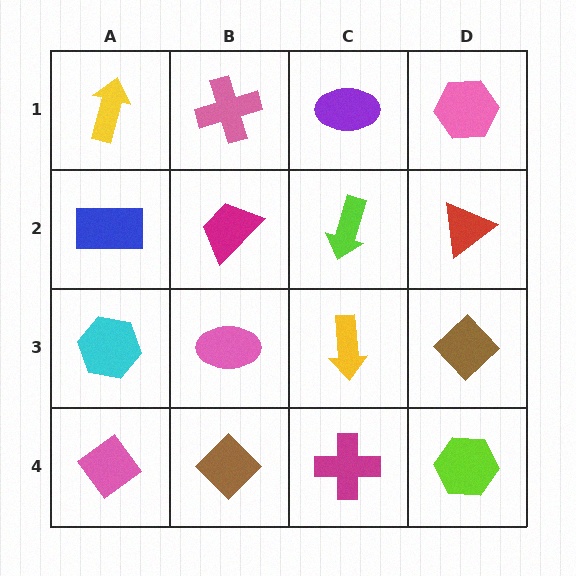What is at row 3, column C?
A yellow arrow.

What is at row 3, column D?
A brown diamond.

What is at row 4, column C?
A magenta cross.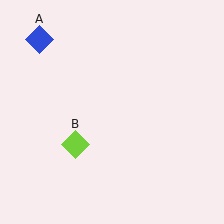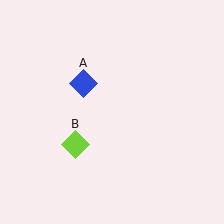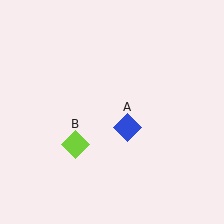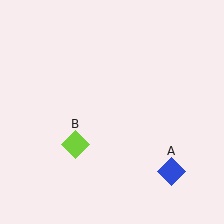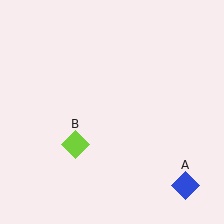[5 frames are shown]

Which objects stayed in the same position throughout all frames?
Lime diamond (object B) remained stationary.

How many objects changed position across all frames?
1 object changed position: blue diamond (object A).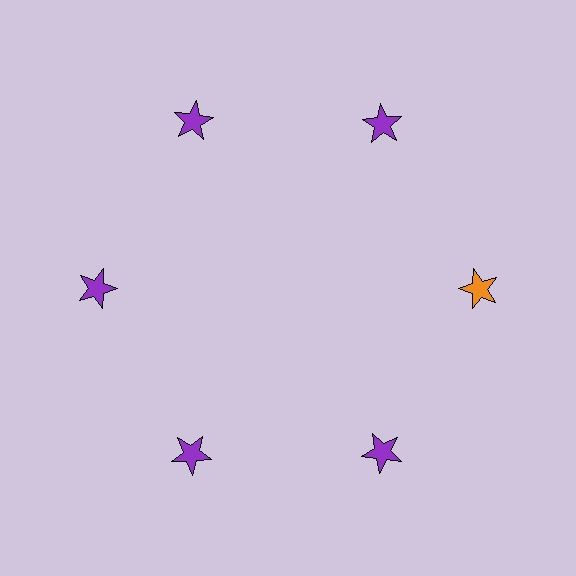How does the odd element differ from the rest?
It has a different color: orange instead of purple.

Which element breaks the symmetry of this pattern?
The orange star at roughly the 3 o'clock position breaks the symmetry. All other shapes are purple stars.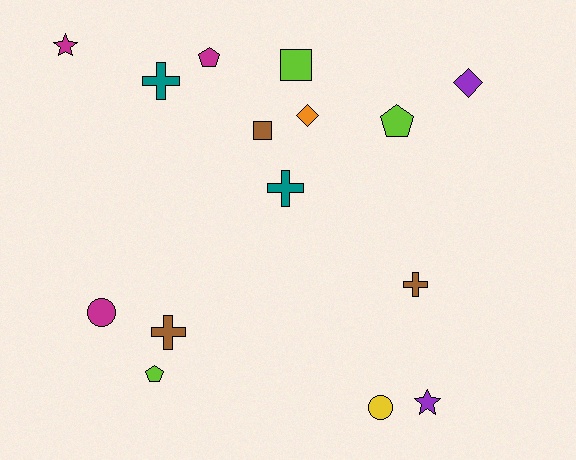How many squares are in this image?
There are 2 squares.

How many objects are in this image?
There are 15 objects.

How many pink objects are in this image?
There are no pink objects.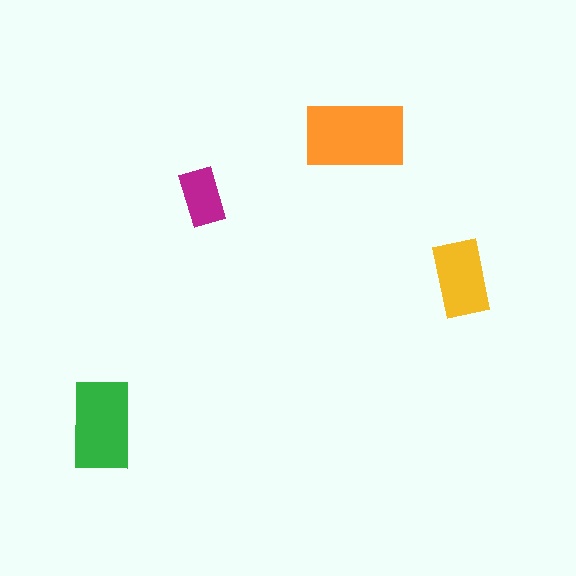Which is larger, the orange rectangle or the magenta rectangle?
The orange one.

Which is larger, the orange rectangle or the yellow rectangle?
The orange one.